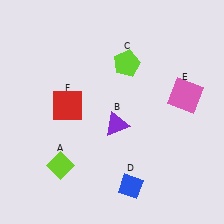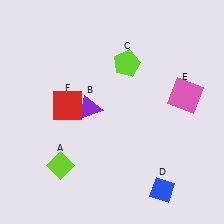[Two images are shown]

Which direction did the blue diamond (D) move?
The blue diamond (D) moved right.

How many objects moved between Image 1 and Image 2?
2 objects moved between the two images.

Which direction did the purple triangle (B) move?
The purple triangle (B) moved left.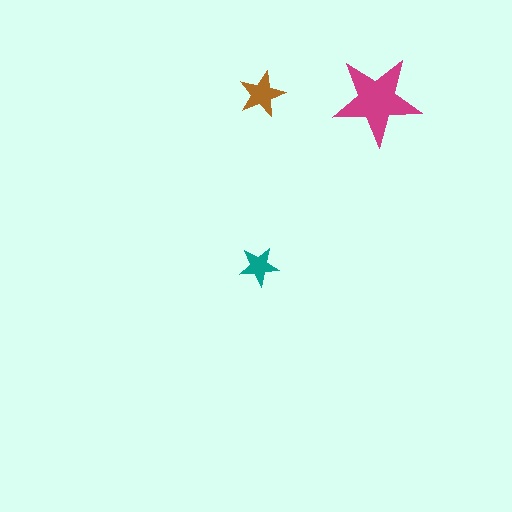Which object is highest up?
The brown star is topmost.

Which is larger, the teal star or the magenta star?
The magenta one.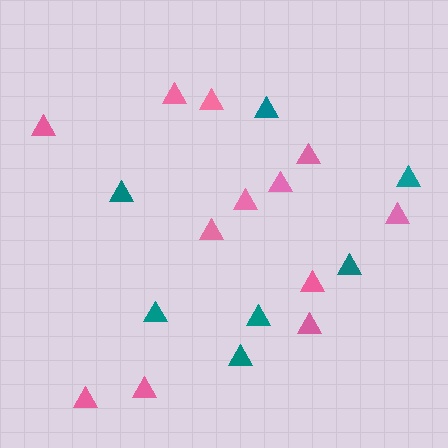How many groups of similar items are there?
There are 2 groups: one group of pink triangles (12) and one group of teal triangles (7).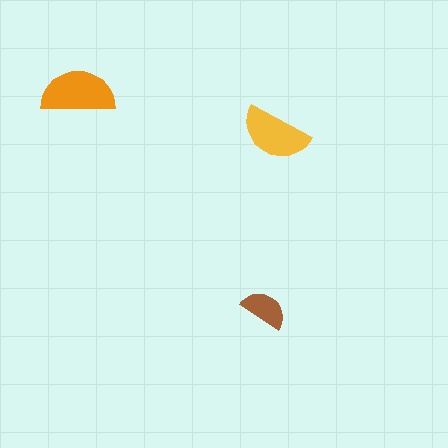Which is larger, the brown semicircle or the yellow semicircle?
The yellow one.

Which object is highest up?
The orange semicircle is topmost.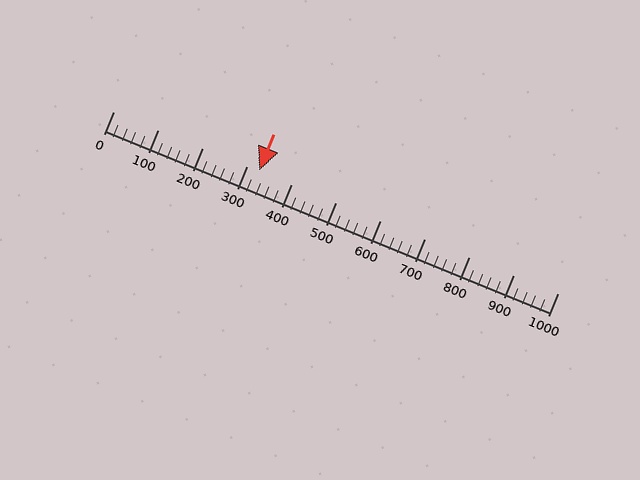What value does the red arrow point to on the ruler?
The red arrow points to approximately 328.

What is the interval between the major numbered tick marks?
The major tick marks are spaced 100 units apart.